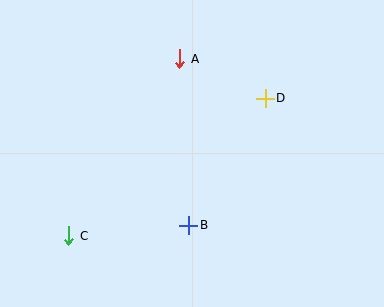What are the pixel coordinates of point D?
Point D is at (265, 98).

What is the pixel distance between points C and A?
The distance between C and A is 209 pixels.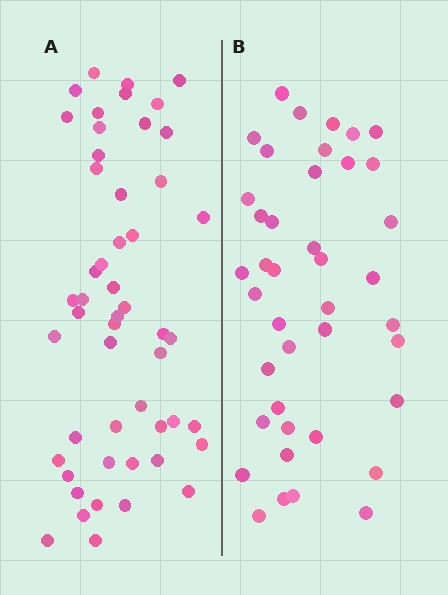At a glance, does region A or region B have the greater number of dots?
Region A (the left region) has more dots.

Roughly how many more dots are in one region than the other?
Region A has roughly 10 or so more dots than region B.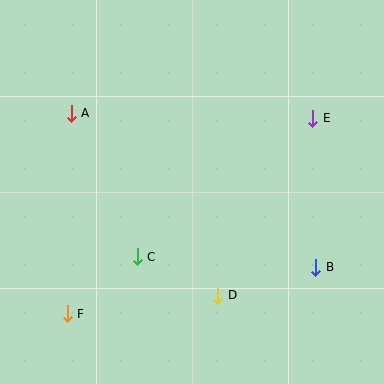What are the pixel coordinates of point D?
Point D is at (218, 295).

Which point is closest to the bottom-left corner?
Point F is closest to the bottom-left corner.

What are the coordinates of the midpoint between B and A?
The midpoint between B and A is at (194, 190).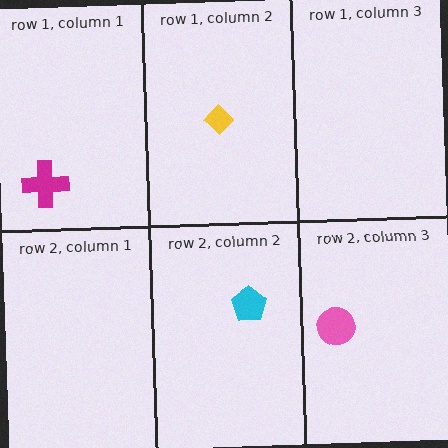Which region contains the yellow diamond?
The row 1, column 2 region.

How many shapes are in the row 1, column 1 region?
1.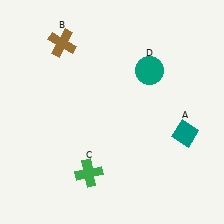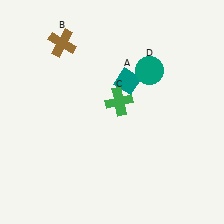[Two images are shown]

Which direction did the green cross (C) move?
The green cross (C) moved up.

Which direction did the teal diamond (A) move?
The teal diamond (A) moved left.